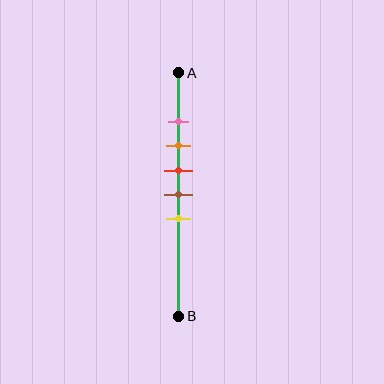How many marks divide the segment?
There are 5 marks dividing the segment.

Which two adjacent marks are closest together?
The pink and orange marks are the closest adjacent pair.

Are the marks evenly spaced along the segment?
Yes, the marks are approximately evenly spaced.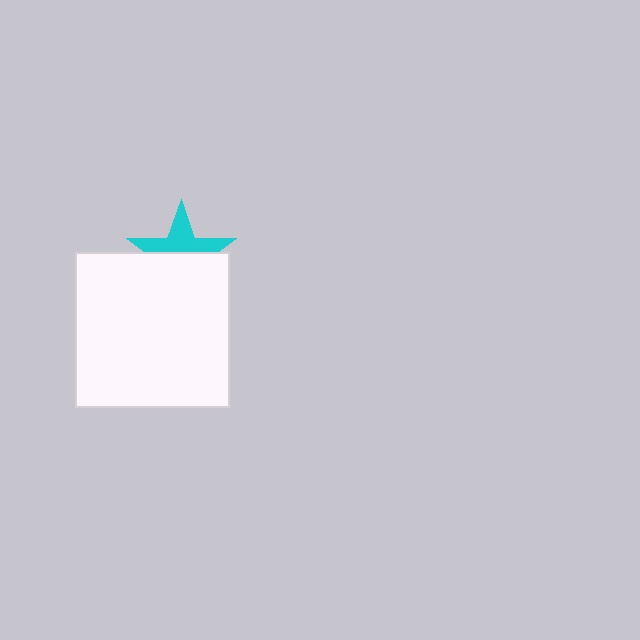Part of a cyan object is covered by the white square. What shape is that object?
It is a star.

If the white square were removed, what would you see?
You would see the complete cyan star.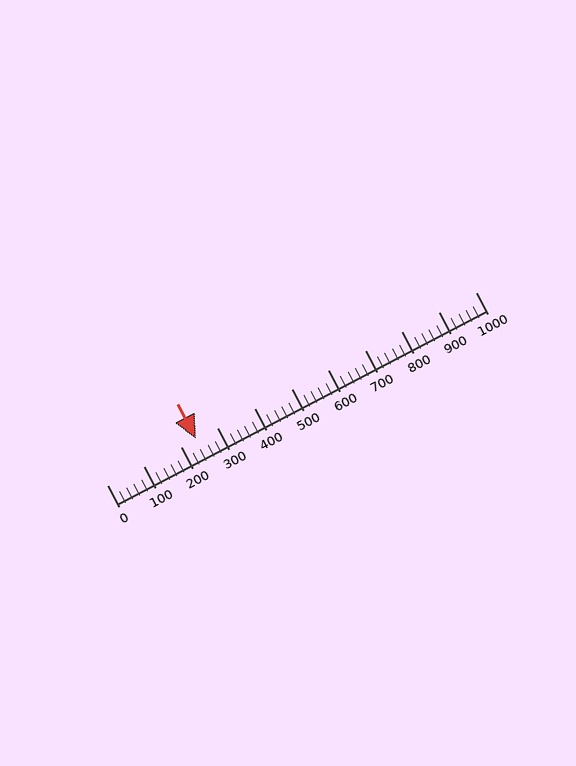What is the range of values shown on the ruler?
The ruler shows values from 0 to 1000.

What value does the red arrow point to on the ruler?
The red arrow points to approximately 243.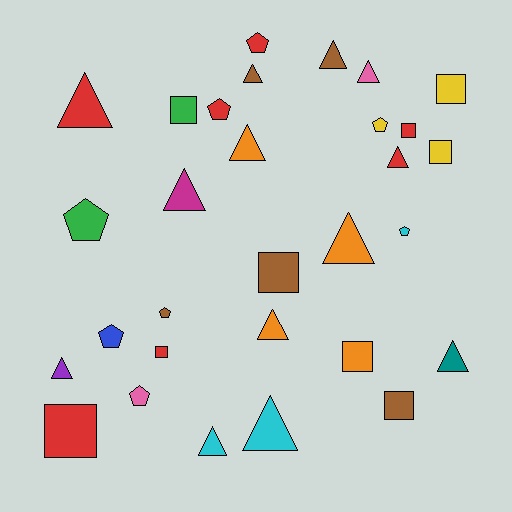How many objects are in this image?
There are 30 objects.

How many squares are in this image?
There are 9 squares.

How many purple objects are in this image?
There is 1 purple object.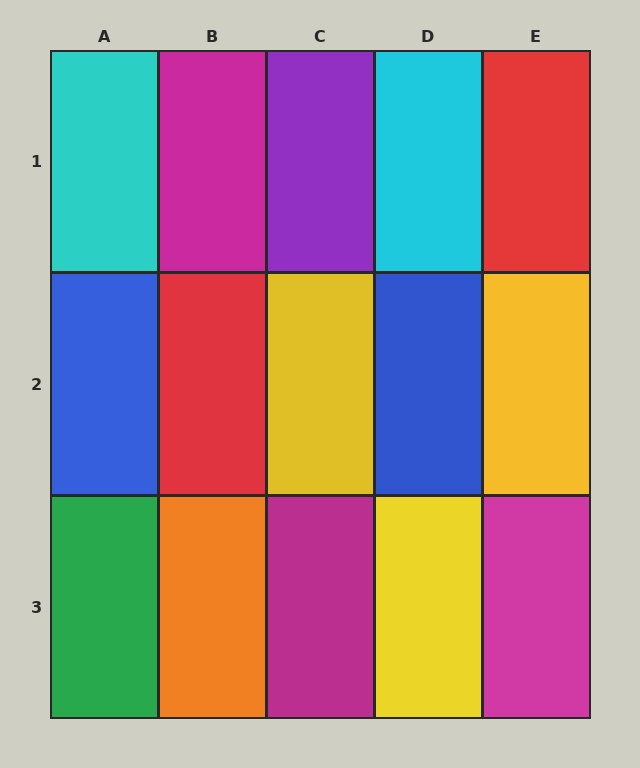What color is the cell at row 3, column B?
Orange.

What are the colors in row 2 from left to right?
Blue, red, yellow, blue, yellow.